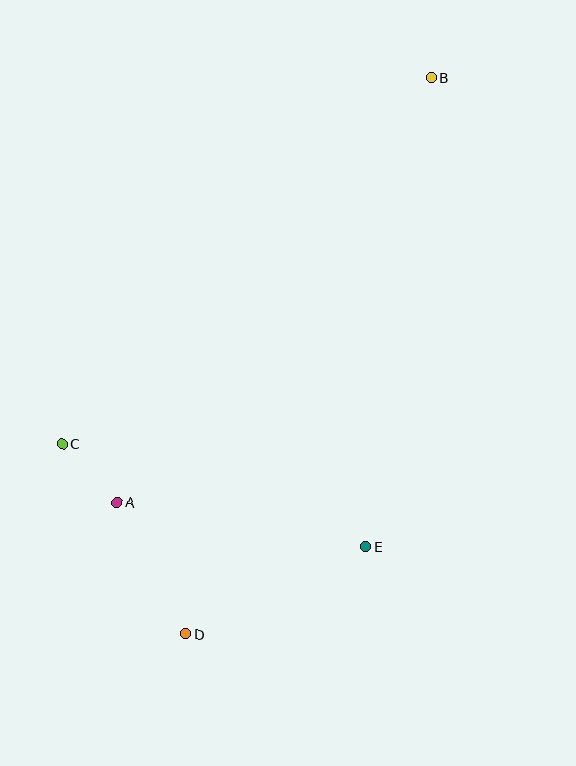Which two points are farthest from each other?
Points B and D are farthest from each other.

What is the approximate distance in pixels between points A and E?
The distance between A and E is approximately 252 pixels.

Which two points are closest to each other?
Points A and C are closest to each other.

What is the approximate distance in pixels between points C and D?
The distance between C and D is approximately 226 pixels.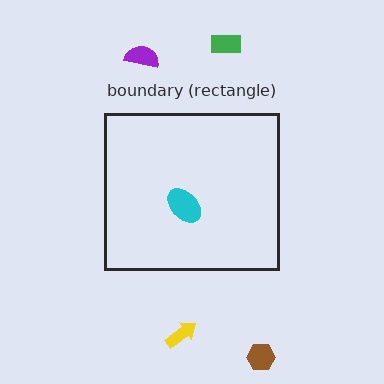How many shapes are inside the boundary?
1 inside, 4 outside.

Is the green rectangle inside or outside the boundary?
Outside.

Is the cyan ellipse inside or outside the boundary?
Inside.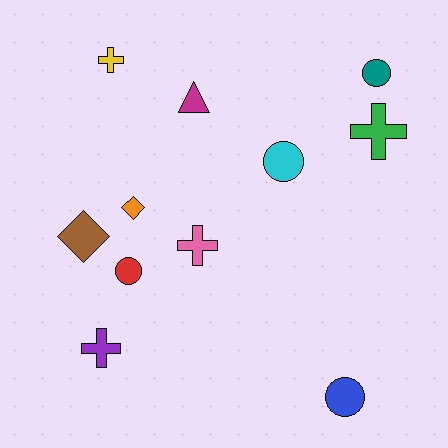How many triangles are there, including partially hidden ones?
There is 1 triangle.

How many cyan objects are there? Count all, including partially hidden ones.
There is 1 cyan object.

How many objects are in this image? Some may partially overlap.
There are 11 objects.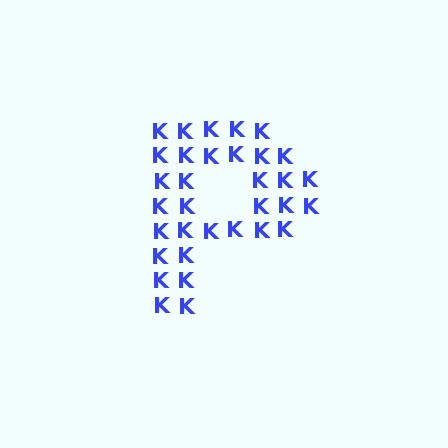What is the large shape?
The large shape is the letter P.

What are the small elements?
The small elements are letter K's.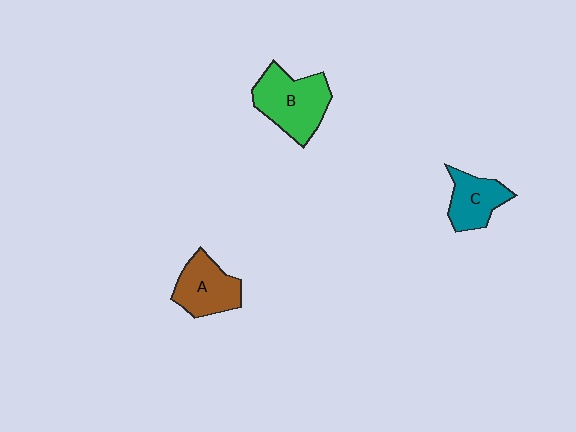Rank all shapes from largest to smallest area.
From largest to smallest: B (green), A (brown), C (teal).